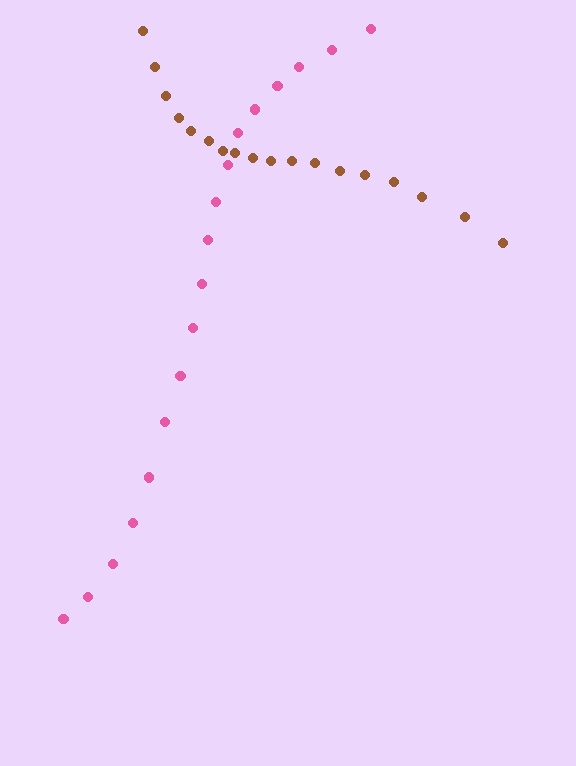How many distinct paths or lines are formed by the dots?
There are 2 distinct paths.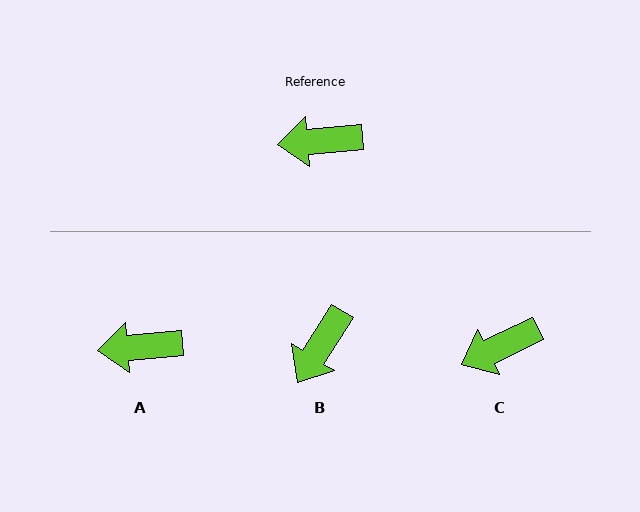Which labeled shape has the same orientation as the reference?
A.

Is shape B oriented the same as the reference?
No, it is off by about 53 degrees.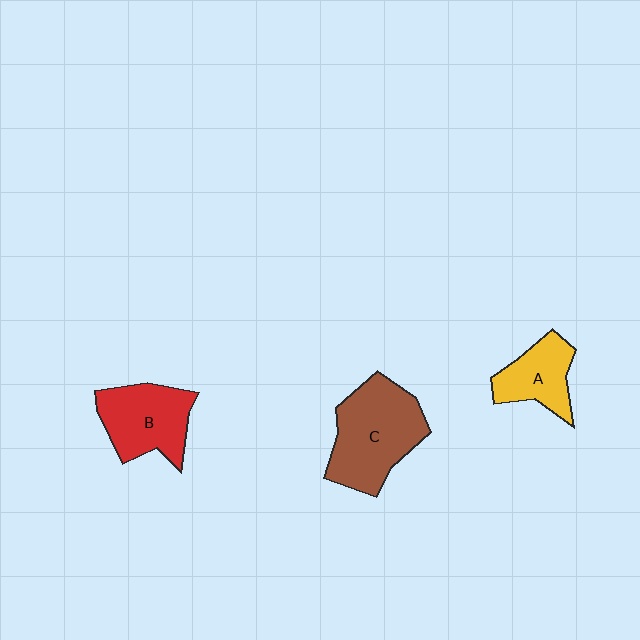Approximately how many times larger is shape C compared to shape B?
Approximately 1.3 times.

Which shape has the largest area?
Shape C (brown).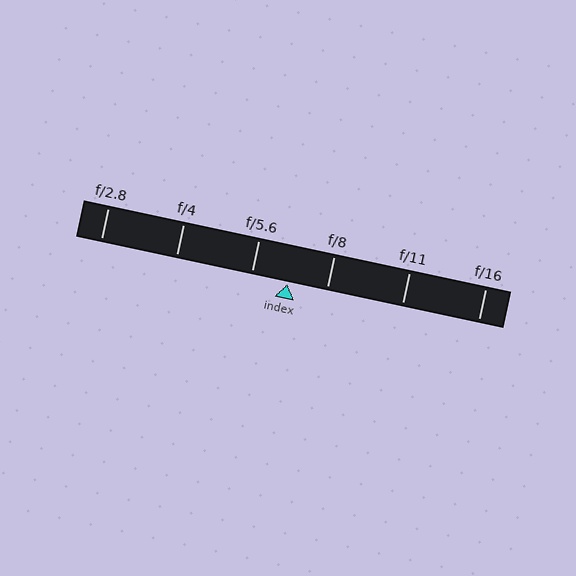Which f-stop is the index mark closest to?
The index mark is closest to f/5.6.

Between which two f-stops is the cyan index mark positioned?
The index mark is between f/5.6 and f/8.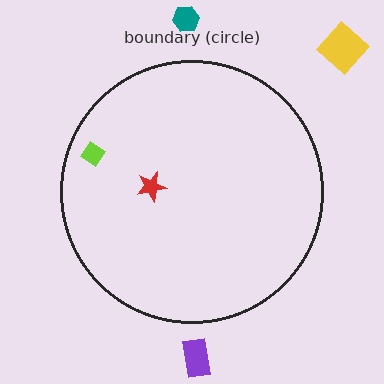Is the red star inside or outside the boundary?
Inside.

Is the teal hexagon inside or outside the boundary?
Outside.